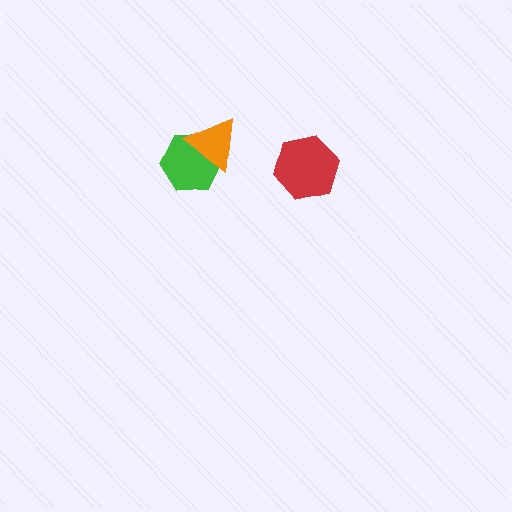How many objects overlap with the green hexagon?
1 object overlaps with the green hexagon.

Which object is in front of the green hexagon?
The orange triangle is in front of the green hexagon.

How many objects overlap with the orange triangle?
1 object overlaps with the orange triangle.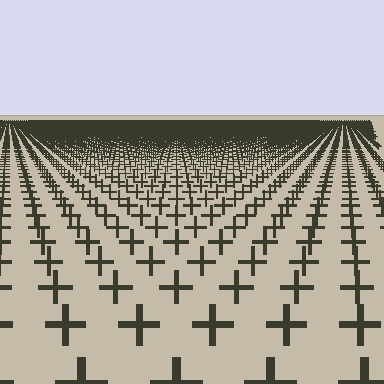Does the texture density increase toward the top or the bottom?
Density increases toward the top.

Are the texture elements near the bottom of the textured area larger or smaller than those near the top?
Larger. Near the bottom, elements are closer to the viewer and appear at a bigger on-screen size.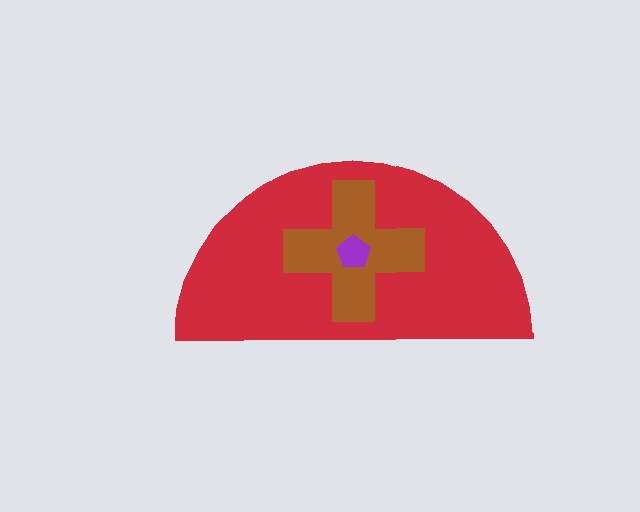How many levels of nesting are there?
3.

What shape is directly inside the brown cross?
The purple pentagon.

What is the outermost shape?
The red semicircle.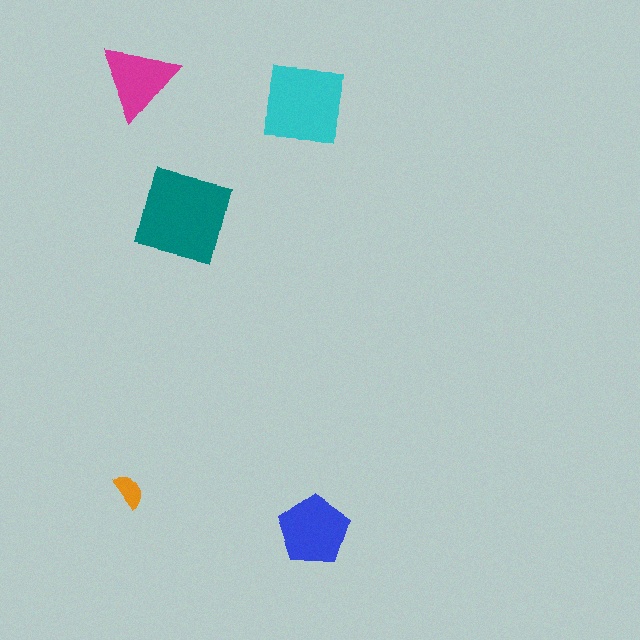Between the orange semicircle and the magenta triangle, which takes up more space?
The magenta triangle.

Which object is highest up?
The magenta triangle is topmost.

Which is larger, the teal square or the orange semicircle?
The teal square.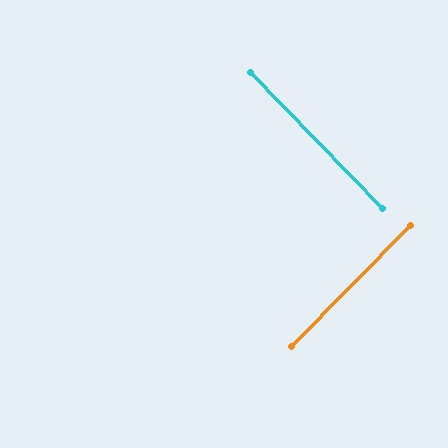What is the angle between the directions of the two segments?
Approximately 88 degrees.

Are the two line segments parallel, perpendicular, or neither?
Perpendicular — they meet at approximately 88°.